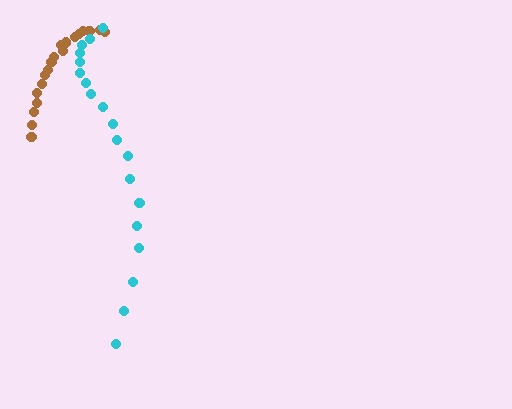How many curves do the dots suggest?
There are 2 distinct paths.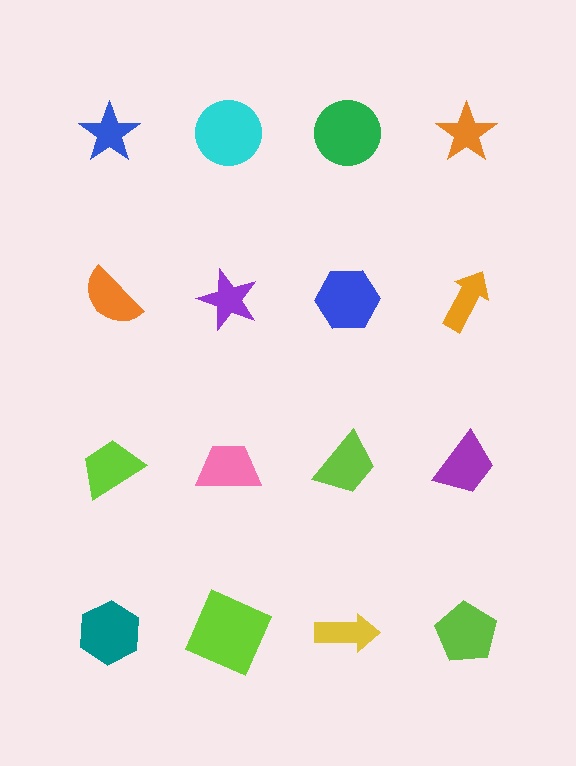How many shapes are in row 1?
4 shapes.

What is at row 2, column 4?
An orange arrow.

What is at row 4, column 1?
A teal hexagon.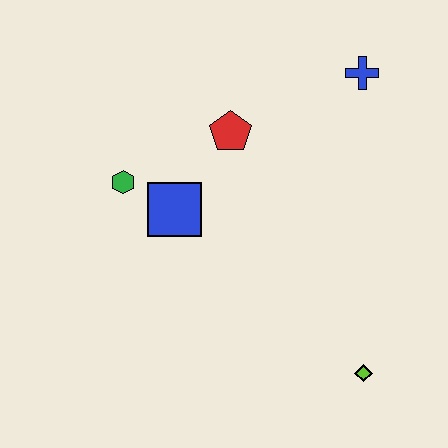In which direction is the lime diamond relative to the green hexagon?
The lime diamond is to the right of the green hexagon.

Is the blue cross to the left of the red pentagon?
No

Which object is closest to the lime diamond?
The blue square is closest to the lime diamond.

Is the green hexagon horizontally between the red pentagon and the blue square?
No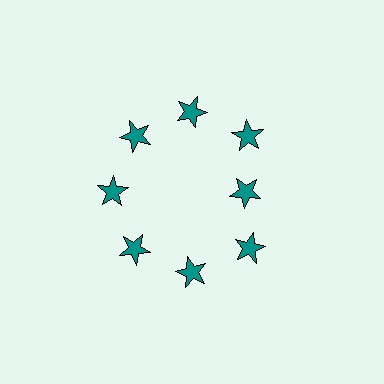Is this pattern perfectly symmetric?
No. The 8 teal stars are arranged in a ring, but one element near the 3 o'clock position is pulled inward toward the center, breaking the 8-fold rotational symmetry.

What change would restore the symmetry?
The symmetry would be restored by moving it outward, back onto the ring so that all 8 stars sit at equal angles and equal distance from the center.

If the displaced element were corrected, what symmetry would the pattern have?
It would have 8-fold rotational symmetry — the pattern would map onto itself every 45 degrees.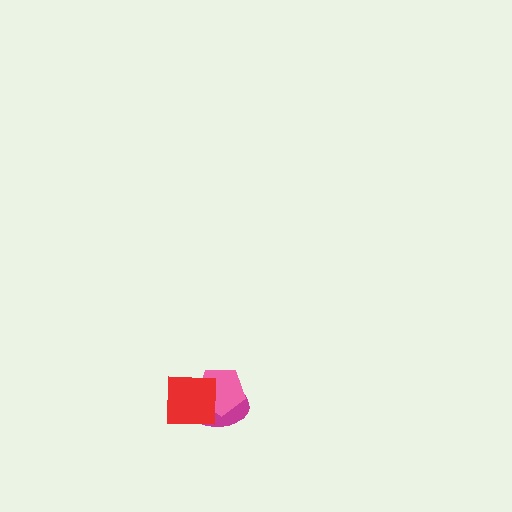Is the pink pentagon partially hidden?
Yes, it is partially covered by another shape.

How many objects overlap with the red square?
2 objects overlap with the red square.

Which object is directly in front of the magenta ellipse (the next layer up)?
The pink pentagon is directly in front of the magenta ellipse.